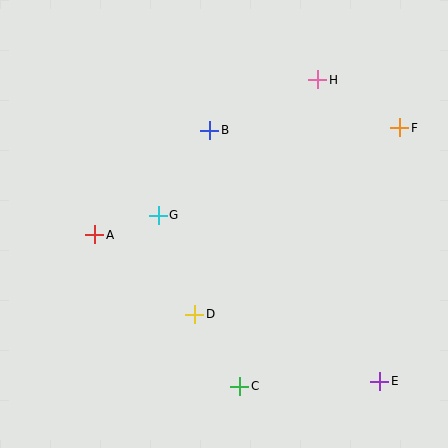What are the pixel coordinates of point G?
Point G is at (158, 215).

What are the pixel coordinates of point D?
Point D is at (195, 314).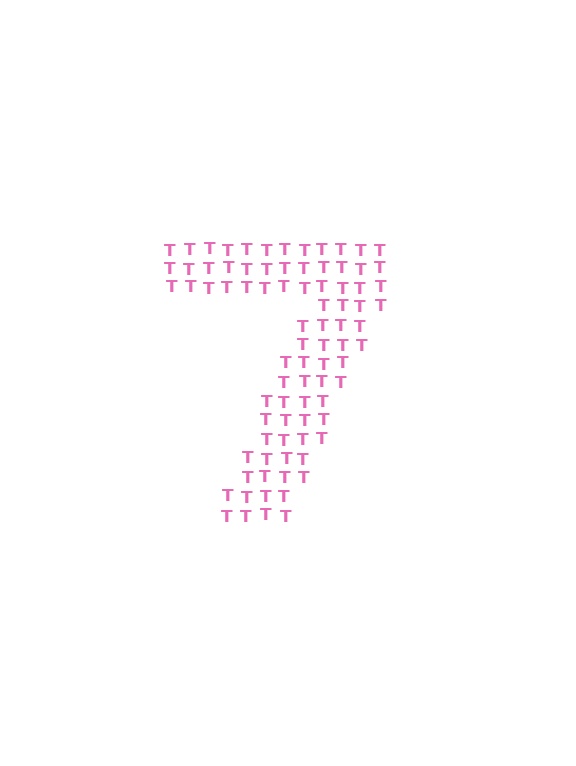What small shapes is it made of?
It is made of small letter T's.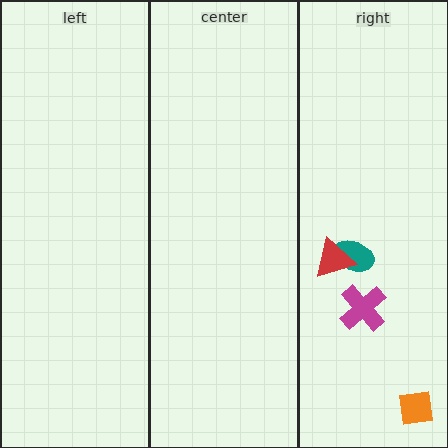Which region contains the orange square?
The right region.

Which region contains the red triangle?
The right region.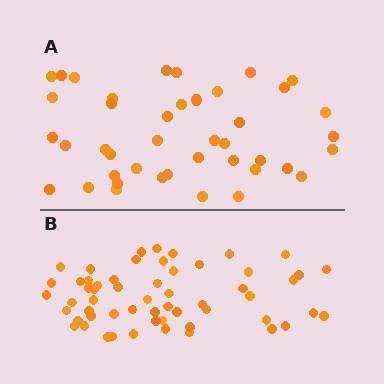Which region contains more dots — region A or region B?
Region B (the bottom region) has more dots.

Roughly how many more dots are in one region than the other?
Region B has approximately 15 more dots than region A.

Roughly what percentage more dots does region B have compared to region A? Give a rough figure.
About 35% more.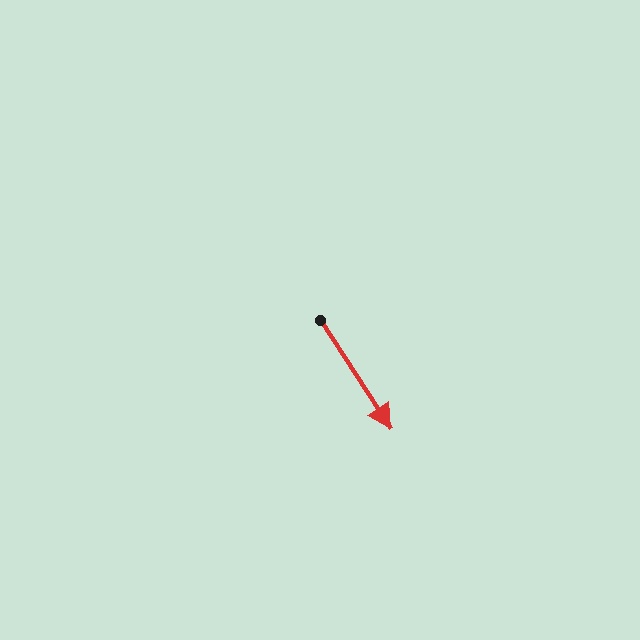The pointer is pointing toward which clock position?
Roughly 5 o'clock.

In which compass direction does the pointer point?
Southeast.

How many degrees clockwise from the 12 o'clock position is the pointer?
Approximately 147 degrees.